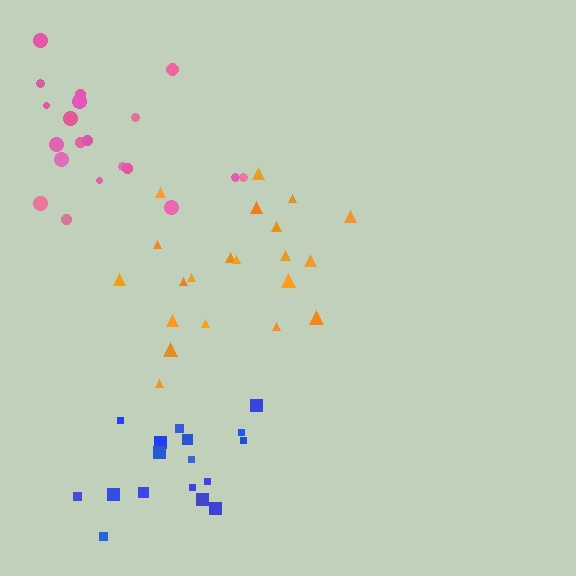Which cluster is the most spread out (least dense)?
Pink.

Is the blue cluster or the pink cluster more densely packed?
Blue.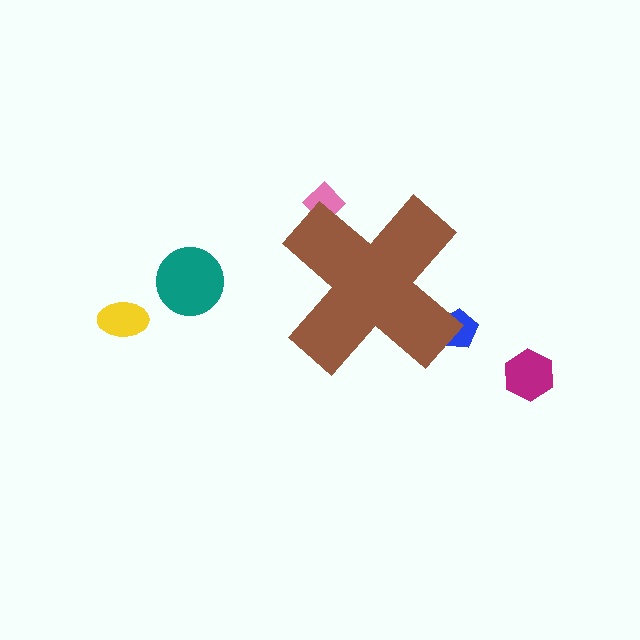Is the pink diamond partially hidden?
Yes, the pink diamond is partially hidden behind the brown cross.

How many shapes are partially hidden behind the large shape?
2 shapes are partially hidden.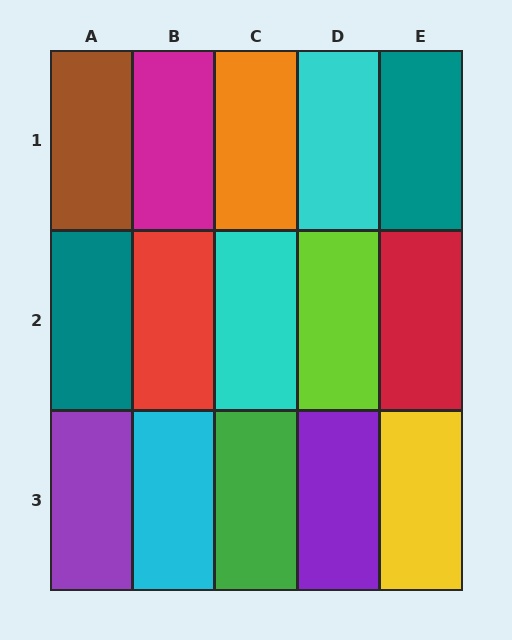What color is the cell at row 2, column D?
Lime.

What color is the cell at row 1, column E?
Teal.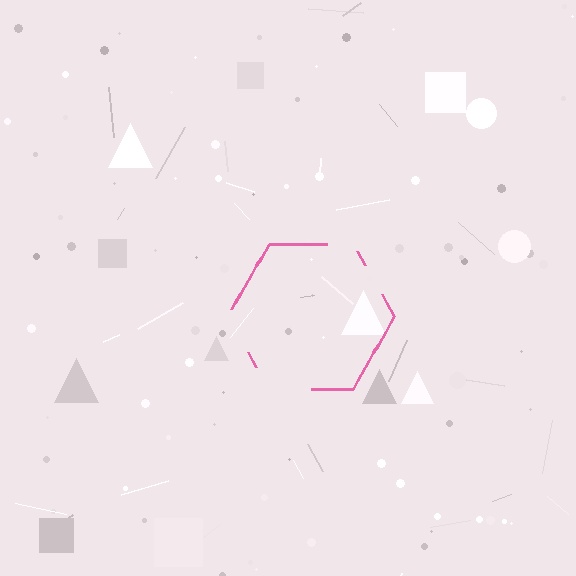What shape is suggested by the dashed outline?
The dashed outline suggests a hexagon.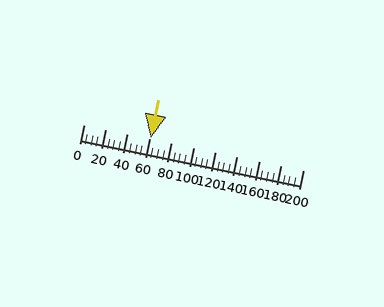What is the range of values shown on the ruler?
The ruler shows values from 0 to 200.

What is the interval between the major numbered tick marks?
The major tick marks are spaced 20 units apart.